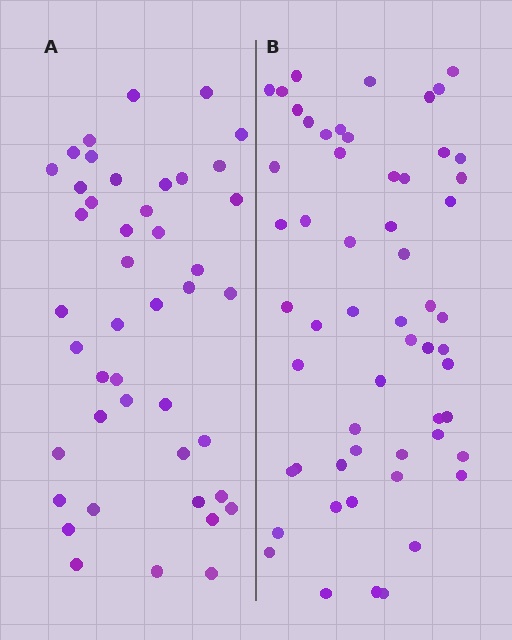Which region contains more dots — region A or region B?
Region B (the right region) has more dots.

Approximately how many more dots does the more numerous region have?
Region B has approximately 15 more dots than region A.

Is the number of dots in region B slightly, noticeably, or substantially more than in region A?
Region B has noticeably more, but not dramatically so. The ratio is roughly 1.3 to 1.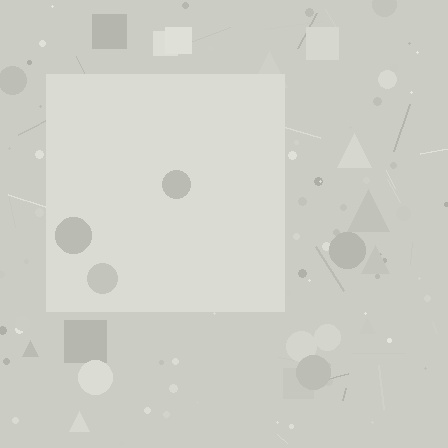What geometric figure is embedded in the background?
A square is embedded in the background.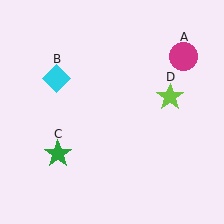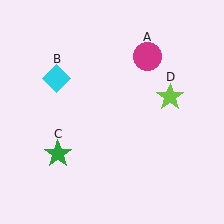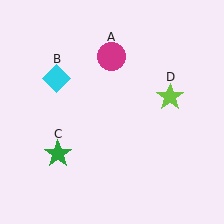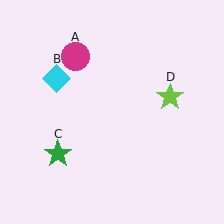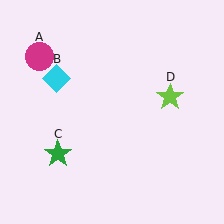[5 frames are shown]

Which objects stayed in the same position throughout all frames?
Cyan diamond (object B) and green star (object C) and lime star (object D) remained stationary.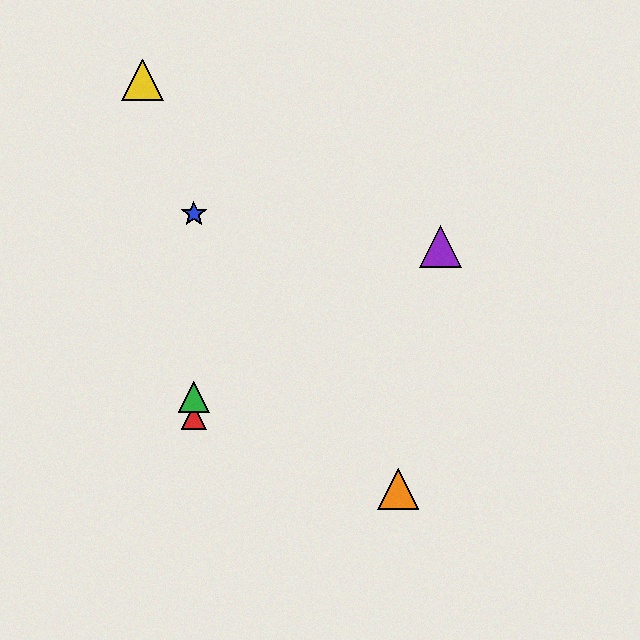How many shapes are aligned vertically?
3 shapes (the red triangle, the blue star, the green triangle) are aligned vertically.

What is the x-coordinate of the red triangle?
The red triangle is at x≈194.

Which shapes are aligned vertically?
The red triangle, the blue star, the green triangle are aligned vertically.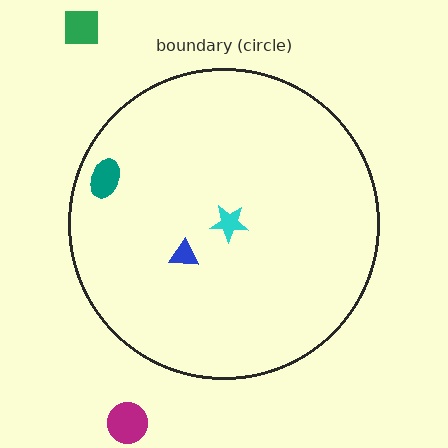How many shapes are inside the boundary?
3 inside, 2 outside.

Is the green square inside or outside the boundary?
Outside.